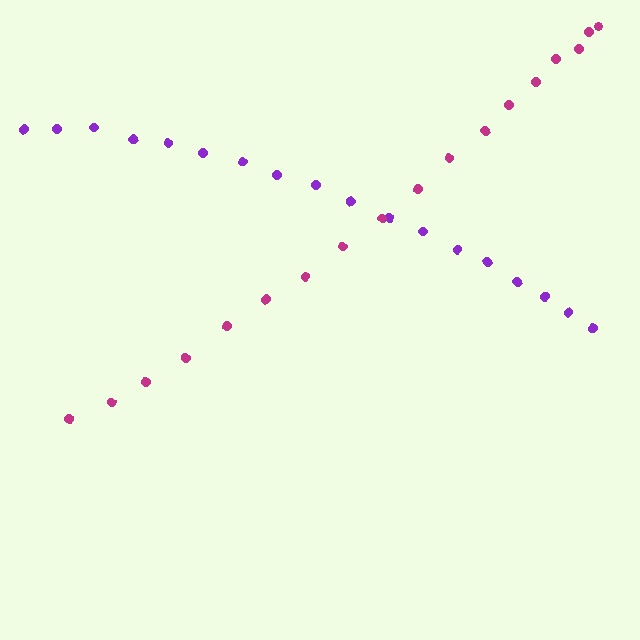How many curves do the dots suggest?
There are 2 distinct paths.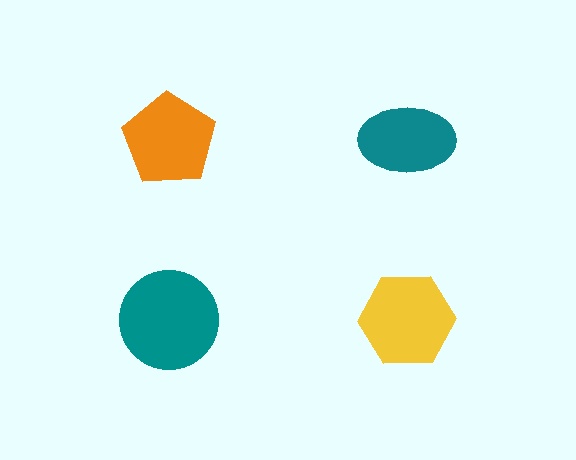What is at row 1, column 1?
An orange pentagon.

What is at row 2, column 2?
A yellow hexagon.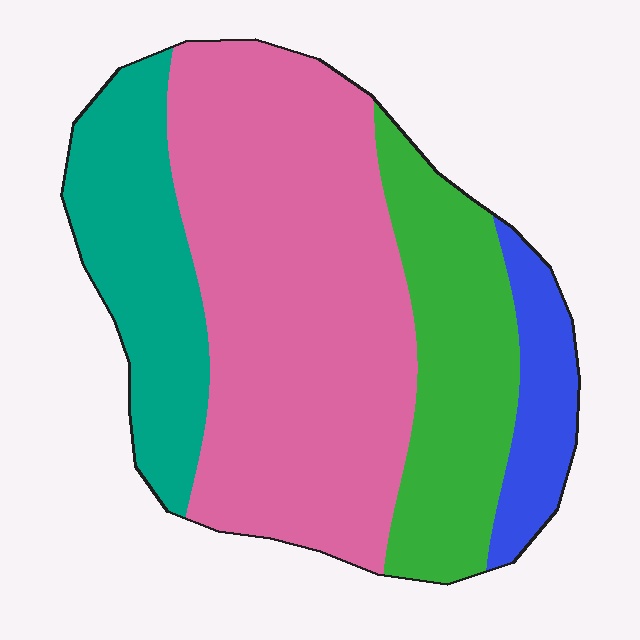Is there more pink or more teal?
Pink.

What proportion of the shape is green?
Green takes up about one fifth (1/5) of the shape.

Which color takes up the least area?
Blue, at roughly 10%.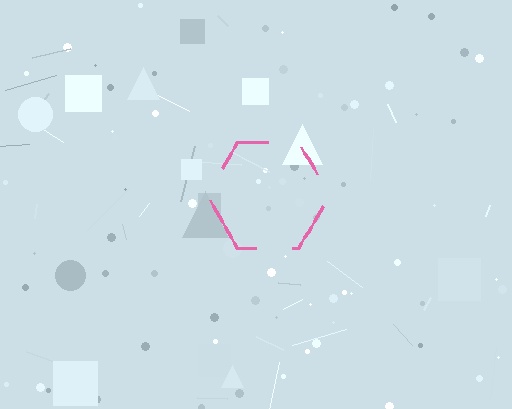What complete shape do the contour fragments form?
The contour fragments form a hexagon.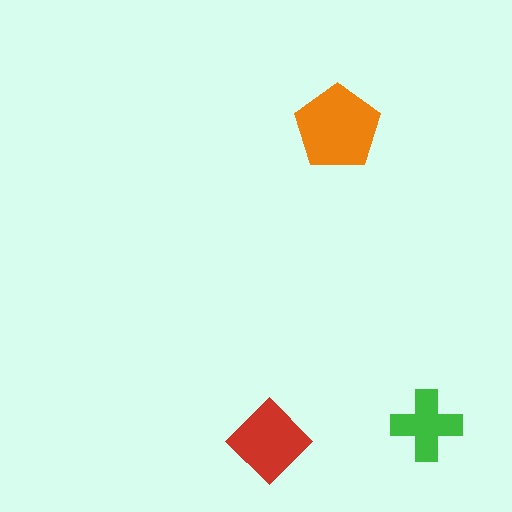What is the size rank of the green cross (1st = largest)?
3rd.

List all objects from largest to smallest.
The orange pentagon, the red diamond, the green cross.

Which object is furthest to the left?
The red diamond is leftmost.